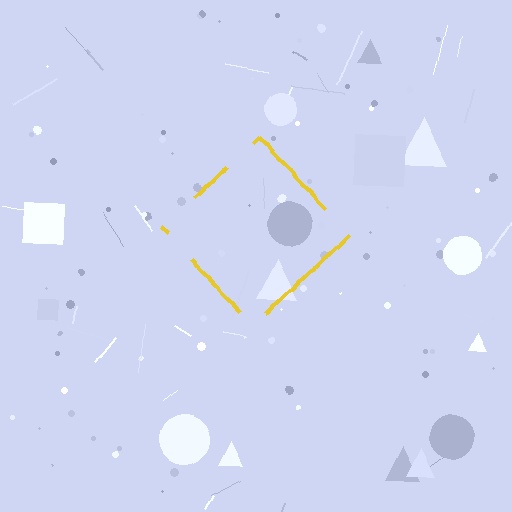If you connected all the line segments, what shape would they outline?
They would outline a diamond.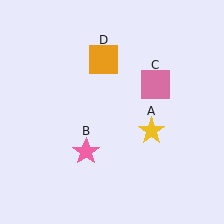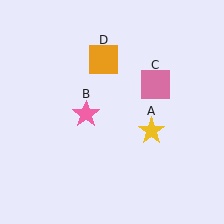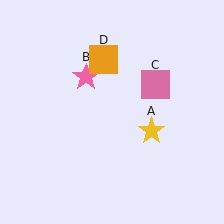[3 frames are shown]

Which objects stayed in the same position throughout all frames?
Yellow star (object A) and pink square (object C) and orange square (object D) remained stationary.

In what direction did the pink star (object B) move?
The pink star (object B) moved up.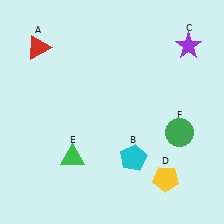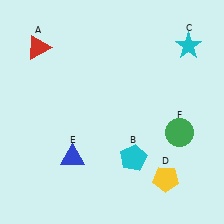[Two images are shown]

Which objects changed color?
C changed from purple to cyan. E changed from green to blue.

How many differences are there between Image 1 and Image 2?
There are 2 differences between the two images.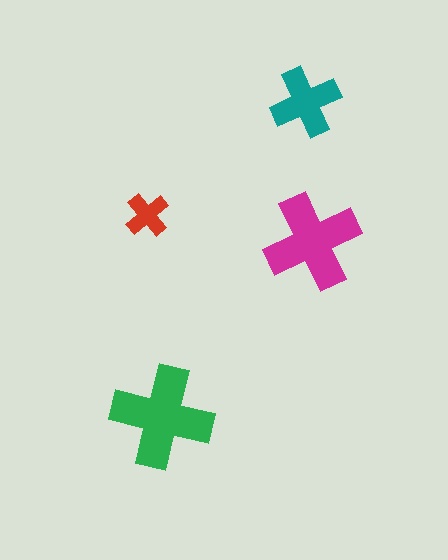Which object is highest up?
The teal cross is topmost.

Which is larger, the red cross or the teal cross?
The teal one.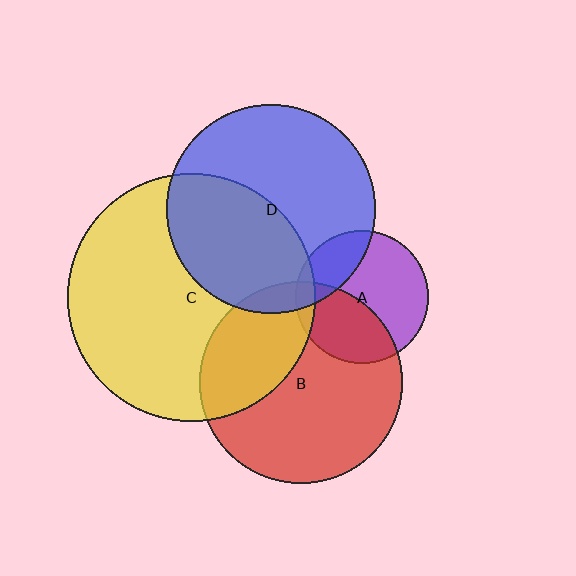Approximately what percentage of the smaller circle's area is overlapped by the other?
Approximately 25%.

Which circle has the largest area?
Circle C (yellow).